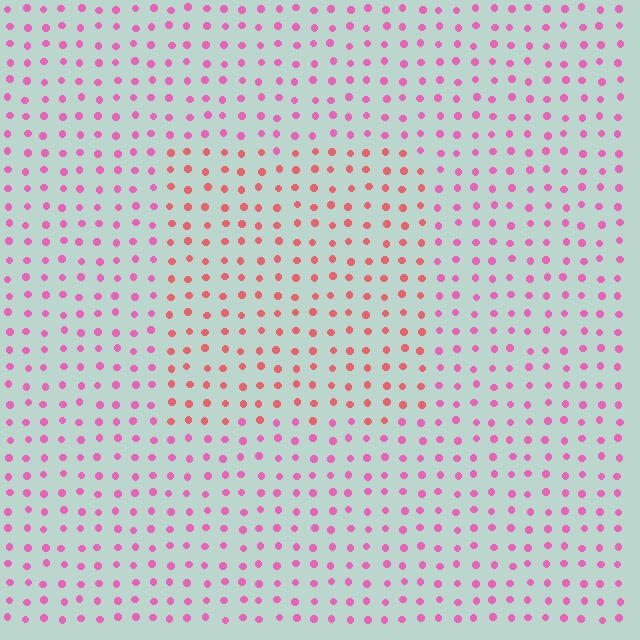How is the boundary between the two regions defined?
The boundary is defined purely by a slight shift in hue (about 33 degrees). Spacing, size, and orientation are identical on both sides.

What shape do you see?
I see a rectangle.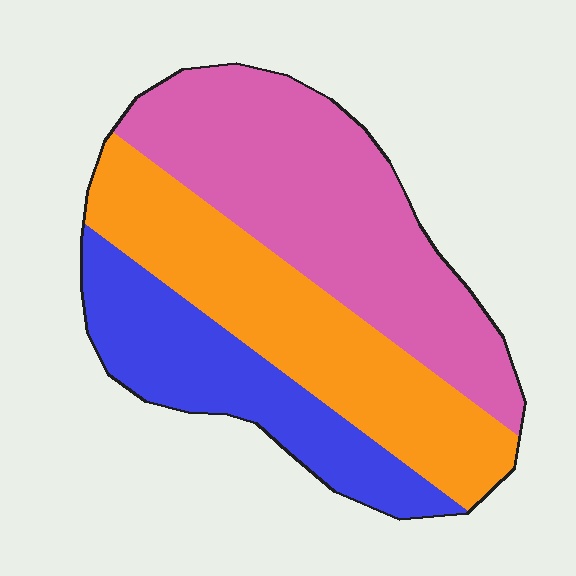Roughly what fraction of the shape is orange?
Orange takes up between a quarter and a half of the shape.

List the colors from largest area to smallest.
From largest to smallest: pink, orange, blue.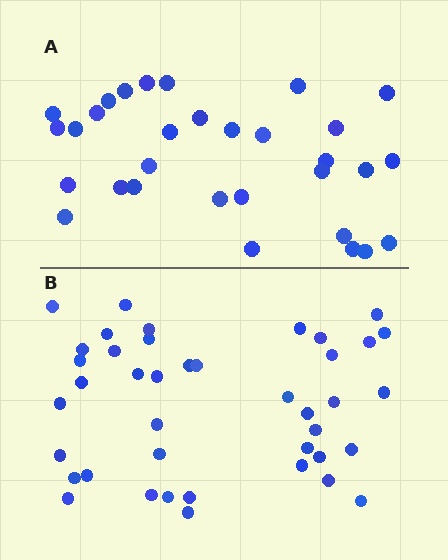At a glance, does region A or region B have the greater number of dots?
Region B (the bottom region) has more dots.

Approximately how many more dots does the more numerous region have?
Region B has roughly 10 or so more dots than region A.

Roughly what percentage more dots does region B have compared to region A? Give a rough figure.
About 30% more.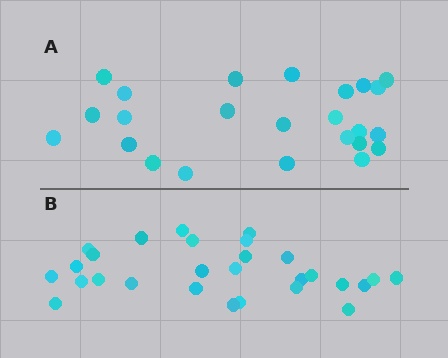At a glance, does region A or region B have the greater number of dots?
Region B (the bottom region) has more dots.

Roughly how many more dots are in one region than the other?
Region B has about 4 more dots than region A.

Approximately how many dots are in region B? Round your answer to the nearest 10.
About 30 dots. (The exact count is 28, which rounds to 30.)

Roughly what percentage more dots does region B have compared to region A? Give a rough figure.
About 15% more.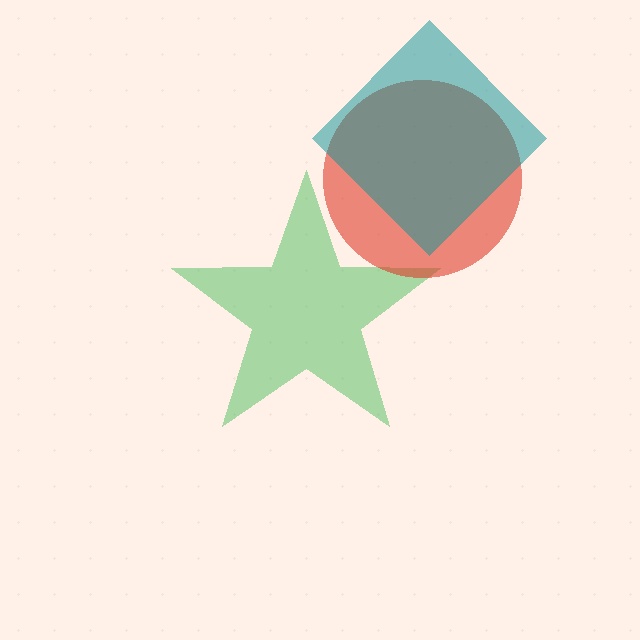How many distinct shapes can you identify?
There are 3 distinct shapes: a green star, a red circle, a teal diamond.